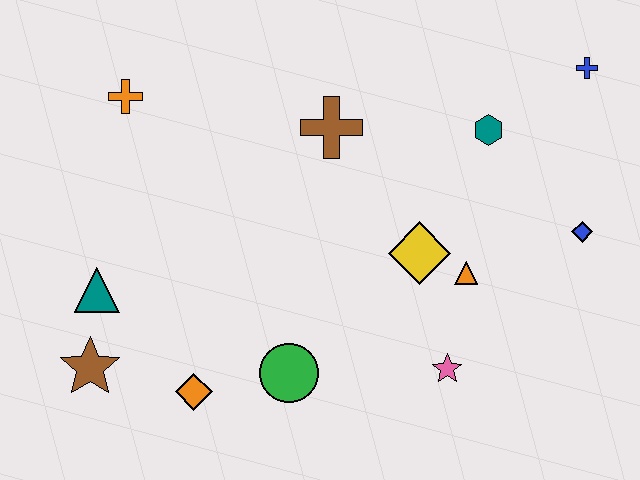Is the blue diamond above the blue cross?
No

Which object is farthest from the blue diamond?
The brown star is farthest from the blue diamond.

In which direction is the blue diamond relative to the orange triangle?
The blue diamond is to the right of the orange triangle.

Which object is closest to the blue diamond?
The orange triangle is closest to the blue diamond.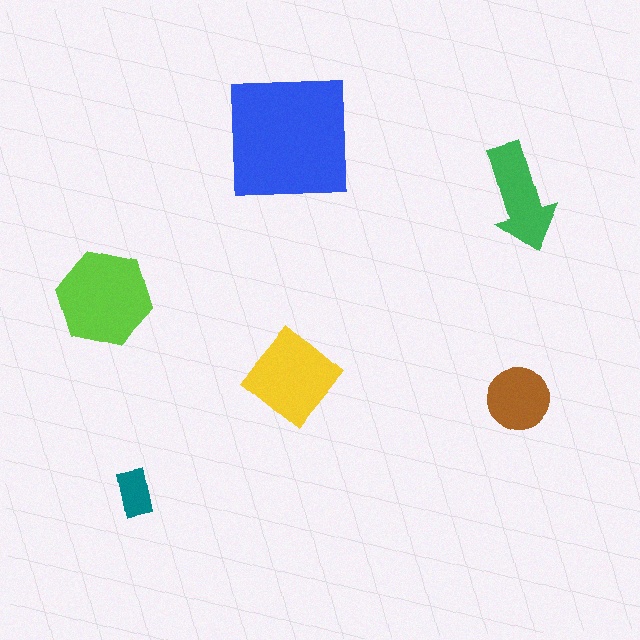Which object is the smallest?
The teal rectangle.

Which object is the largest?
The blue square.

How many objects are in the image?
There are 6 objects in the image.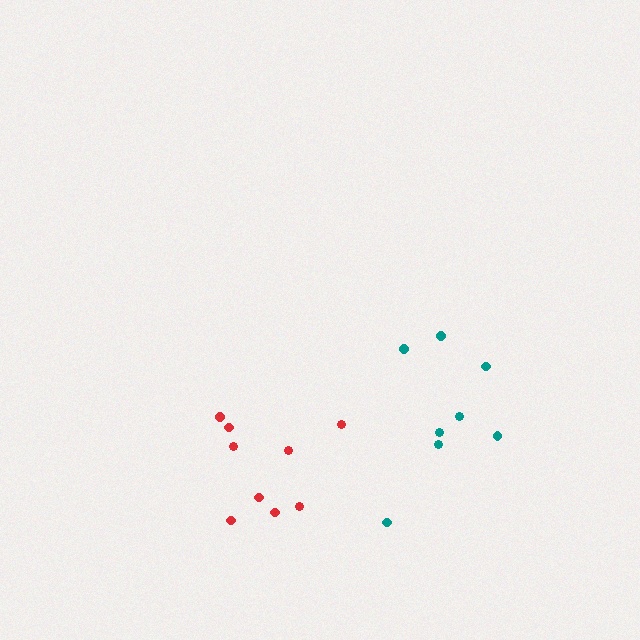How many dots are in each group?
Group 1: 9 dots, Group 2: 8 dots (17 total).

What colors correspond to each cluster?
The clusters are colored: red, teal.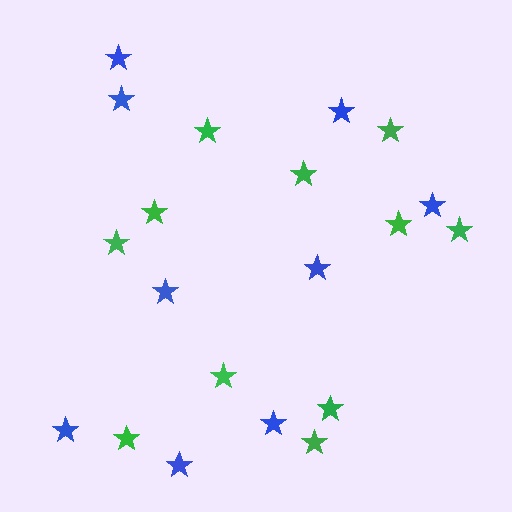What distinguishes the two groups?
There are 2 groups: one group of green stars (11) and one group of blue stars (9).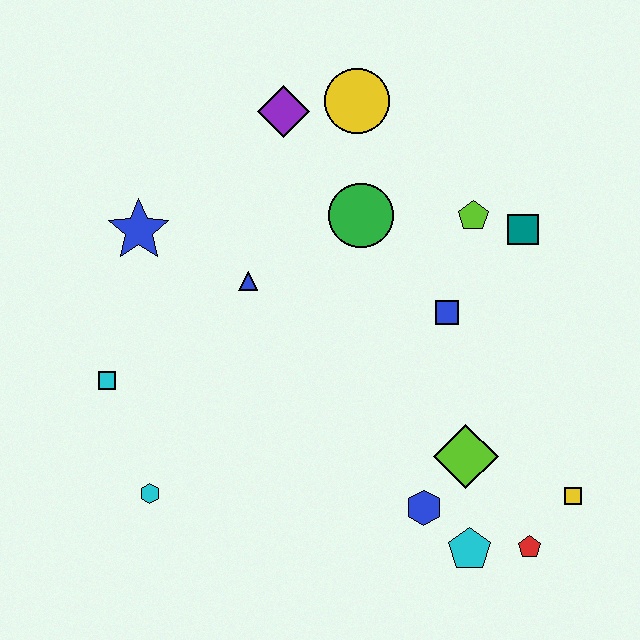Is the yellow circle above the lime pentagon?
Yes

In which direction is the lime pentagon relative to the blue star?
The lime pentagon is to the right of the blue star.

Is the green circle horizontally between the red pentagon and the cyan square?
Yes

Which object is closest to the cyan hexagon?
The cyan square is closest to the cyan hexagon.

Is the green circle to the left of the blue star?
No